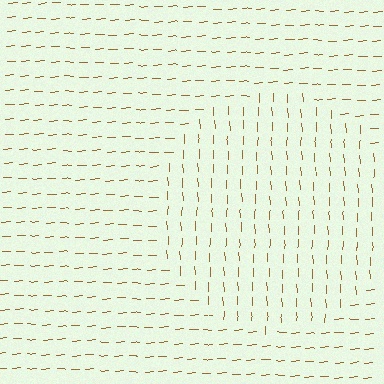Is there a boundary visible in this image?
Yes, there is a texture boundary formed by a change in line orientation.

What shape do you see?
I see a circle.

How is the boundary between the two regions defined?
The boundary is defined purely by a change in line orientation (approximately 88 degrees difference). All lines are the same color and thickness.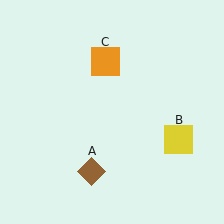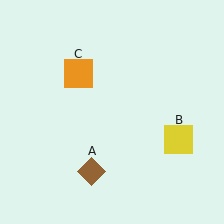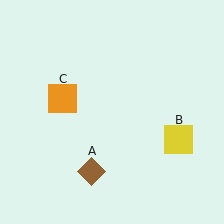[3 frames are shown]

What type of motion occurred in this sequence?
The orange square (object C) rotated counterclockwise around the center of the scene.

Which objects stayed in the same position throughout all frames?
Brown diamond (object A) and yellow square (object B) remained stationary.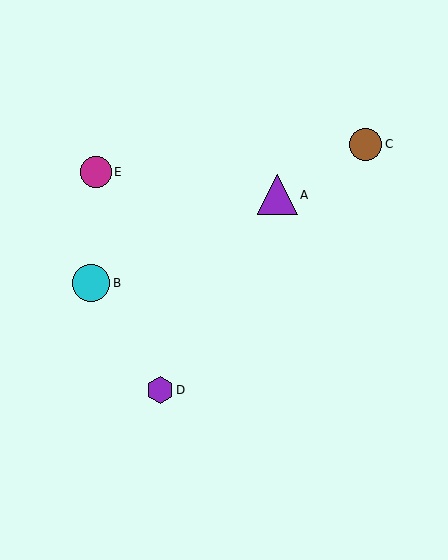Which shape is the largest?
The purple triangle (labeled A) is the largest.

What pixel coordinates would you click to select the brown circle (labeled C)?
Click at (365, 144) to select the brown circle C.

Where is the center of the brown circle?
The center of the brown circle is at (365, 144).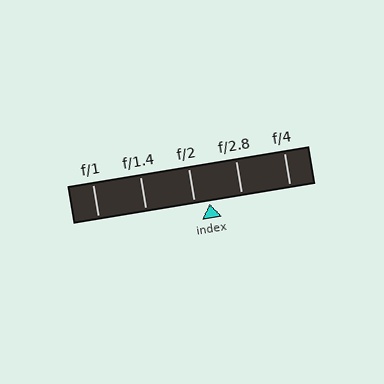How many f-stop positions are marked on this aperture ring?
There are 5 f-stop positions marked.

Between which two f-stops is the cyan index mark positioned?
The index mark is between f/2 and f/2.8.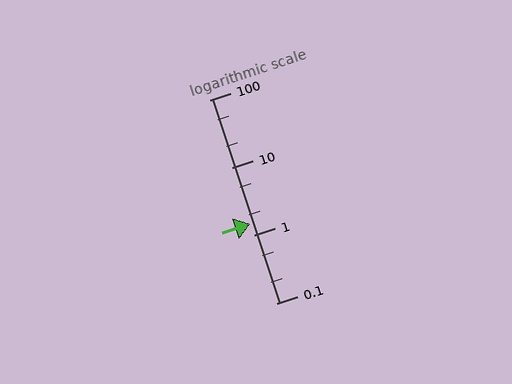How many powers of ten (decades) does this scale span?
The scale spans 3 decades, from 0.1 to 100.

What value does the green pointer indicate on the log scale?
The pointer indicates approximately 1.5.